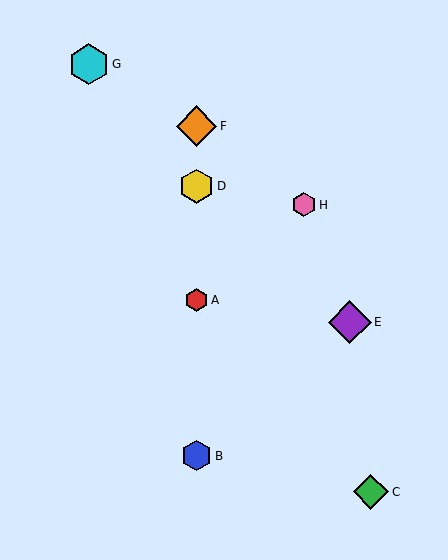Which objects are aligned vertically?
Objects A, B, D, F are aligned vertically.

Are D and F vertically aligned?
Yes, both are at x≈196.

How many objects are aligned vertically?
4 objects (A, B, D, F) are aligned vertically.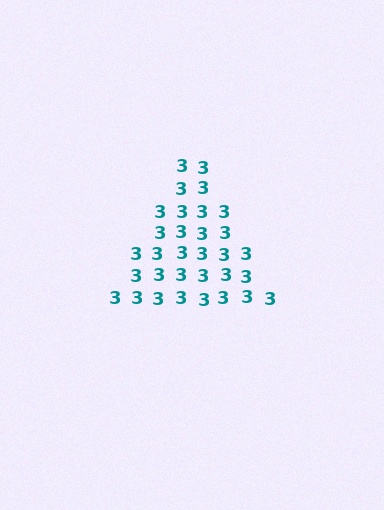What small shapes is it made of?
It is made of small digit 3's.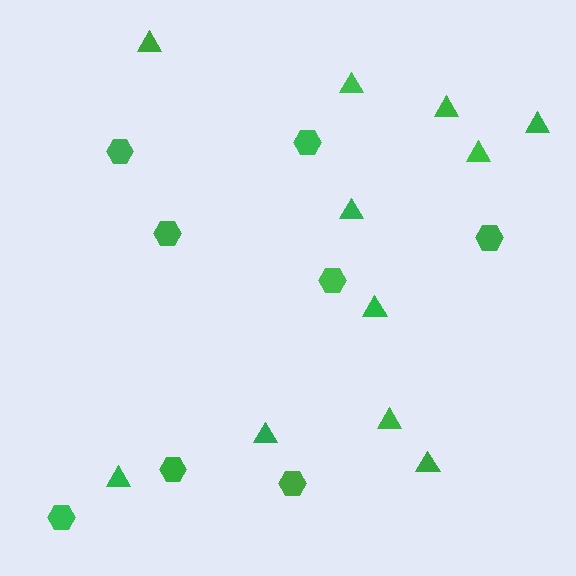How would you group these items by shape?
There are 2 groups: one group of triangles (11) and one group of hexagons (8).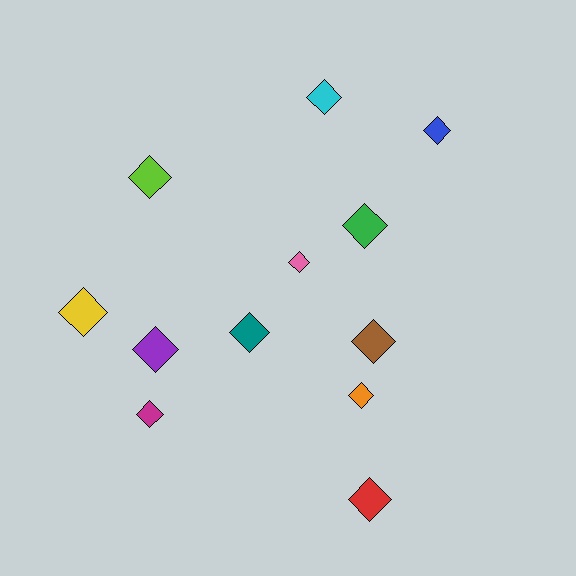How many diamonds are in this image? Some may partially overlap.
There are 12 diamonds.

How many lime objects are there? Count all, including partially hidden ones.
There is 1 lime object.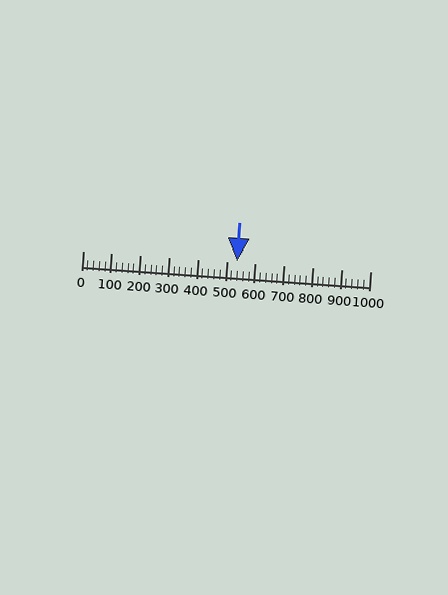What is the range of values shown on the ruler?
The ruler shows values from 0 to 1000.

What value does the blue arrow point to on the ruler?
The blue arrow points to approximately 537.